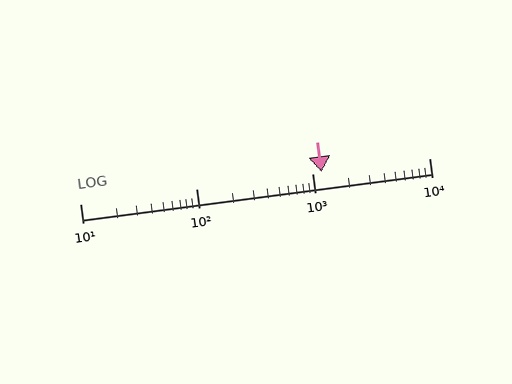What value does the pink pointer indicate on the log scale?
The pointer indicates approximately 1200.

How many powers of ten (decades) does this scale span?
The scale spans 3 decades, from 10 to 10000.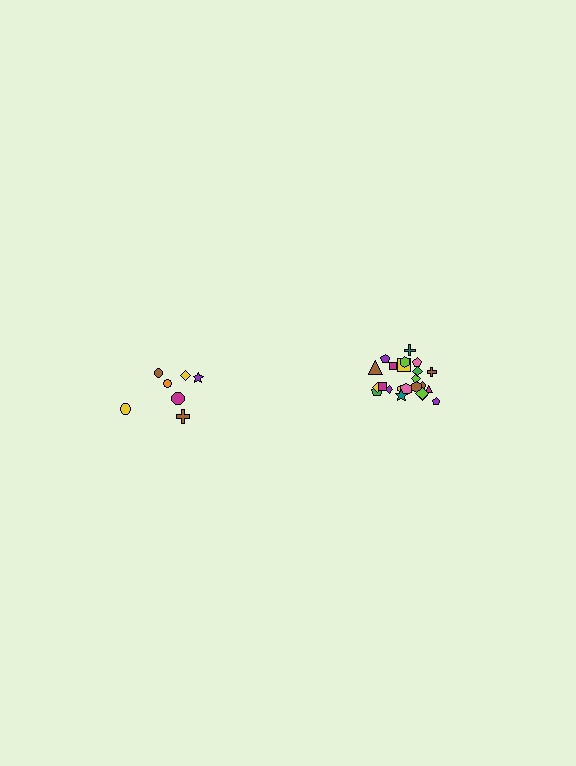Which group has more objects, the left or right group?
The right group.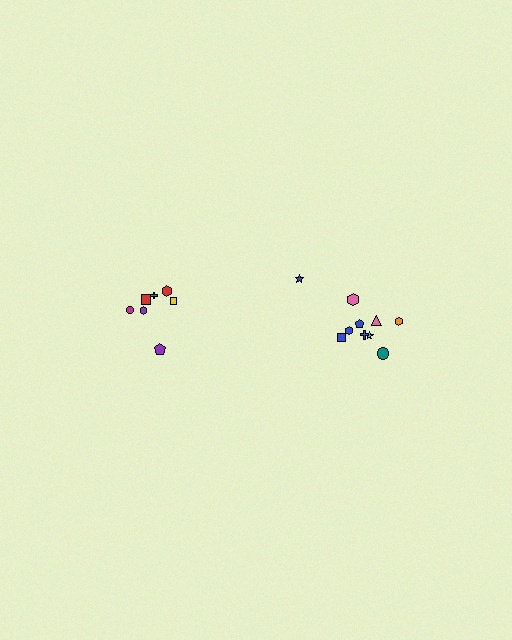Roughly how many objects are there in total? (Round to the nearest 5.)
Roughly 15 objects in total.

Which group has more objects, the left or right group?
The right group.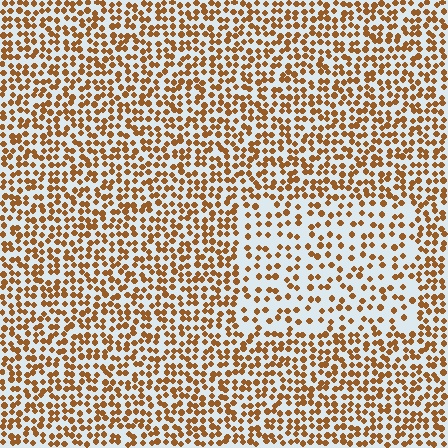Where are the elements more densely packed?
The elements are more densely packed outside the rectangle boundary.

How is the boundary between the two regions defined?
The boundary is defined by a change in element density (approximately 1.9x ratio). All elements are the same color, size, and shape.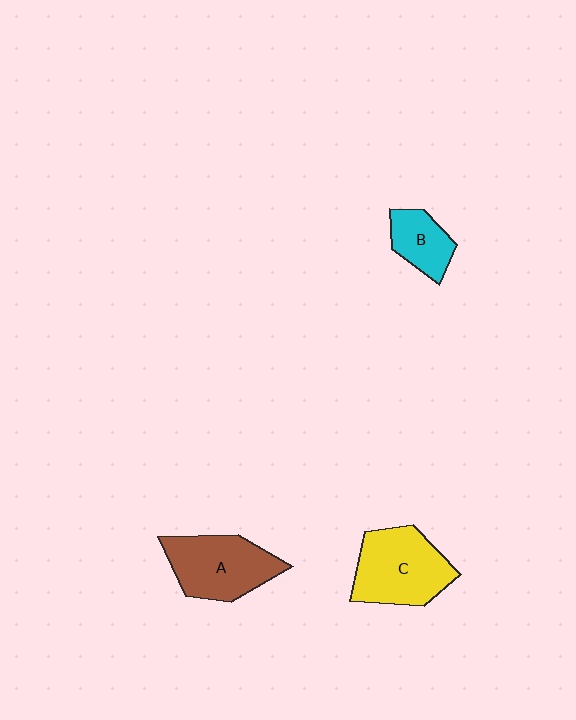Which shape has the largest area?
Shape C (yellow).